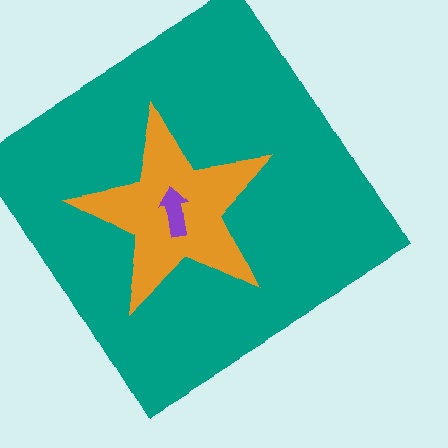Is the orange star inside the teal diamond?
Yes.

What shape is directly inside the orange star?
The purple arrow.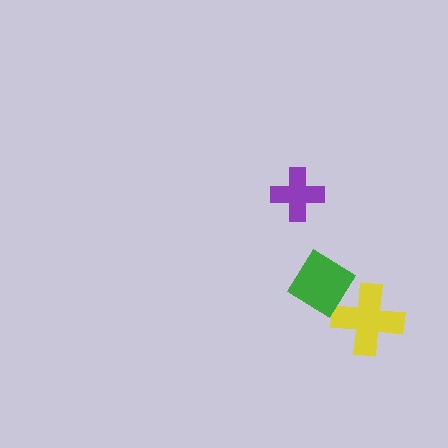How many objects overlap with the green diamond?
1 object overlaps with the green diamond.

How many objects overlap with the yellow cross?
1 object overlaps with the yellow cross.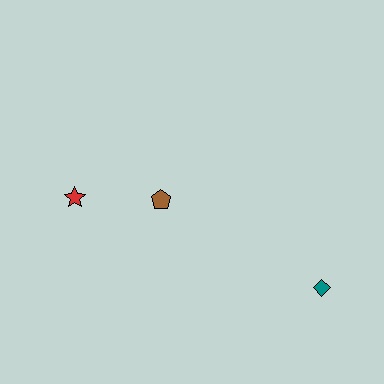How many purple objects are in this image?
There are no purple objects.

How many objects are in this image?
There are 3 objects.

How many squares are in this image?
There are no squares.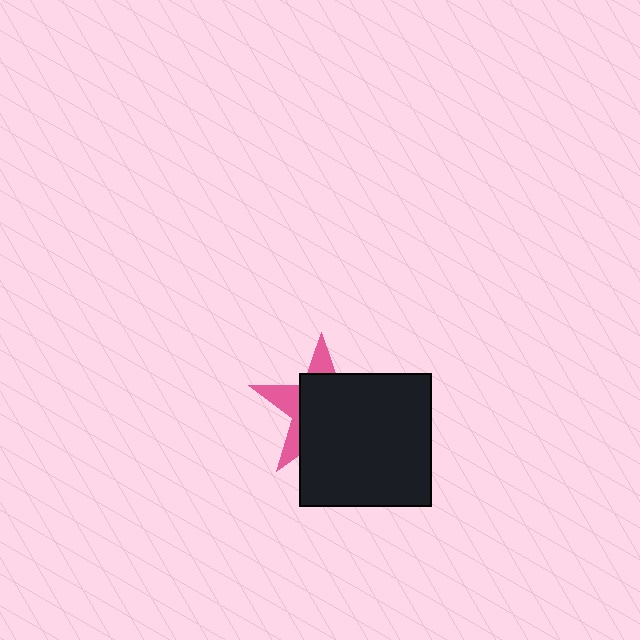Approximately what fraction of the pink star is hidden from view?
Roughly 69% of the pink star is hidden behind the black square.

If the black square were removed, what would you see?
You would see the complete pink star.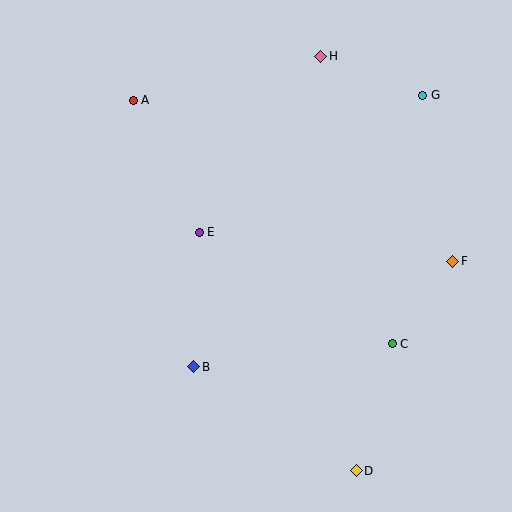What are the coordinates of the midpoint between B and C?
The midpoint between B and C is at (293, 355).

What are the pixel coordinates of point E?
Point E is at (199, 232).